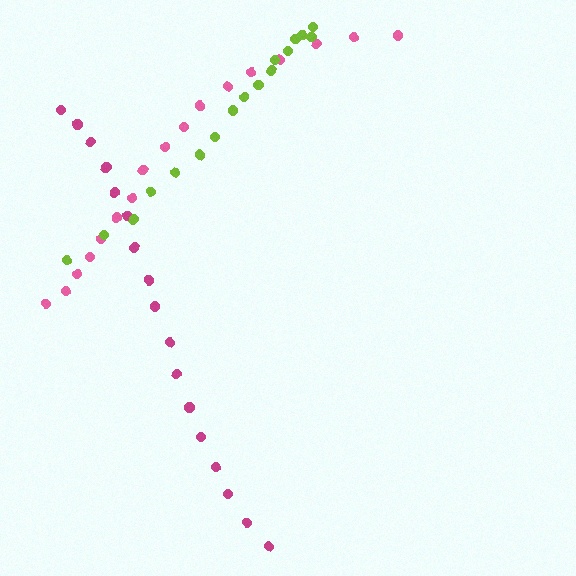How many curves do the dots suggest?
There are 3 distinct paths.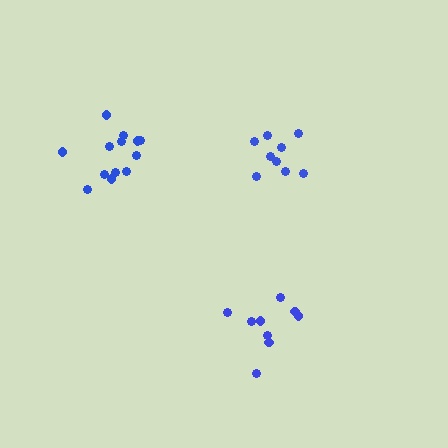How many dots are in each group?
Group 1: 9 dots, Group 2: 13 dots, Group 3: 9 dots (31 total).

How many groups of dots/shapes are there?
There are 3 groups.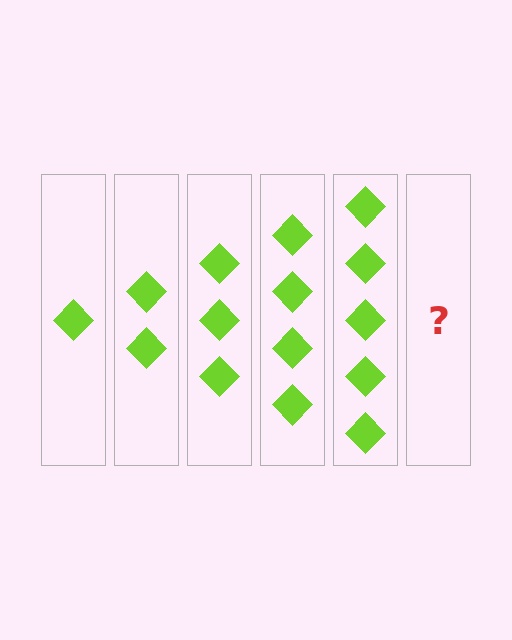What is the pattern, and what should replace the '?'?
The pattern is that each step adds one more diamond. The '?' should be 6 diamonds.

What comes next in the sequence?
The next element should be 6 diamonds.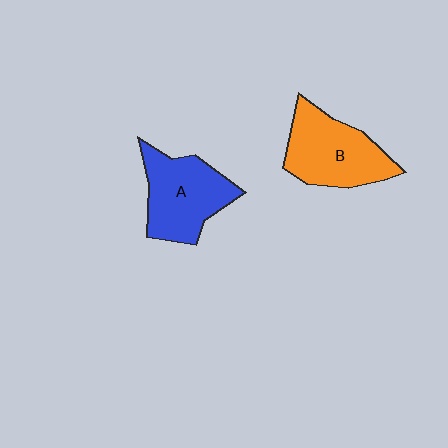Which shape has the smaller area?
Shape A (blue).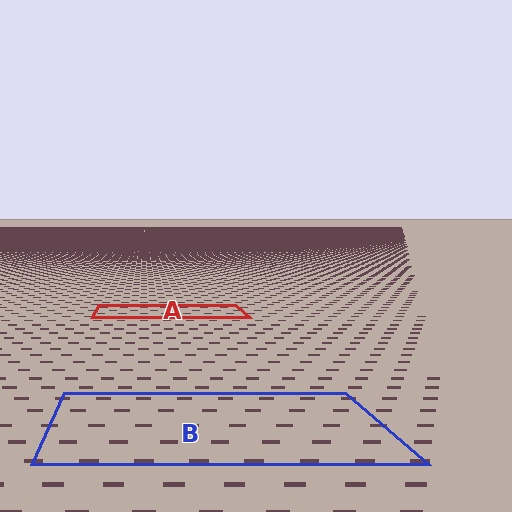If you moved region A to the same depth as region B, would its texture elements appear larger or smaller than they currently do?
They would appear larger. At a closer depth, the same texture elements are projected at a bigger on-screen size.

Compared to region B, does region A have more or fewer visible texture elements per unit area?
Region A has more texture elements per unit area — they are packed more densely because it is farther away.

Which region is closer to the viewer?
Region B is closer. The texture elements there are larger and more spread out.